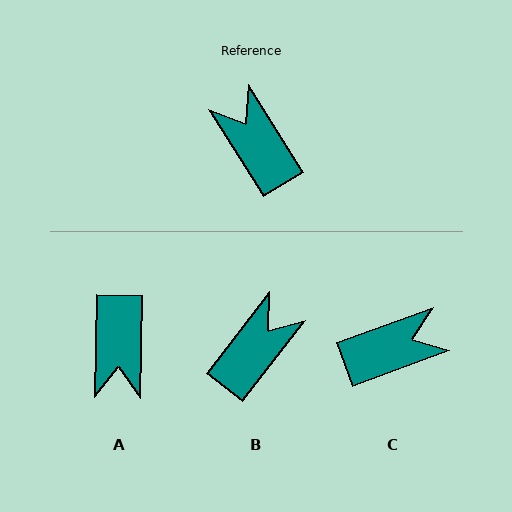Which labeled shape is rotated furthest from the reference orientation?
A, about 147 degrees away.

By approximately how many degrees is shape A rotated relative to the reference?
Approximately 147 degrees counter-clockwise.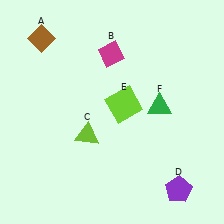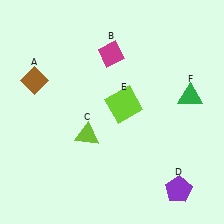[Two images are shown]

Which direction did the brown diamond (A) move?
The brown diamond (A) moved down.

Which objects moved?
The objects that moved are: the brown diamond (A), the green triangle (F).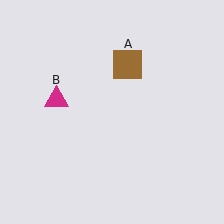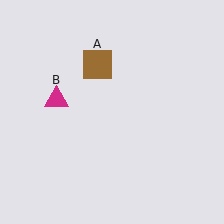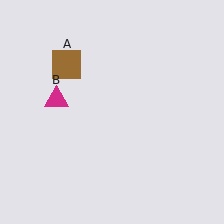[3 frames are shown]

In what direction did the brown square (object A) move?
The brown square (object A) moved left.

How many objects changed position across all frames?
1 object changed position: brown square (object A).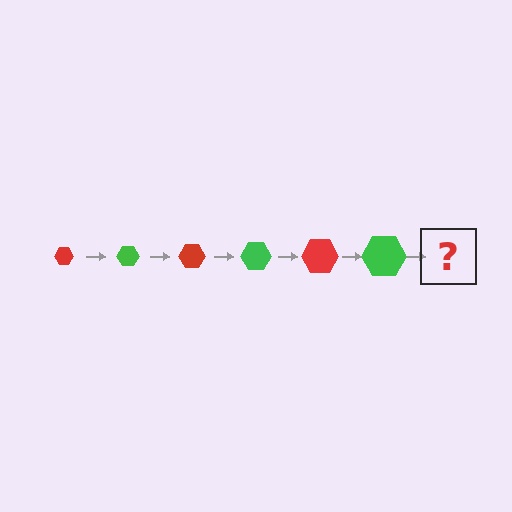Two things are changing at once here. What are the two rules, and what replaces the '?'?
The two rules are that the hexagon grows larger each step and the color cycles through red and green. The '?' should be a red hexagon, larger than the previous one.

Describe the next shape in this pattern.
It should be a red hexagon, larger than the previous one.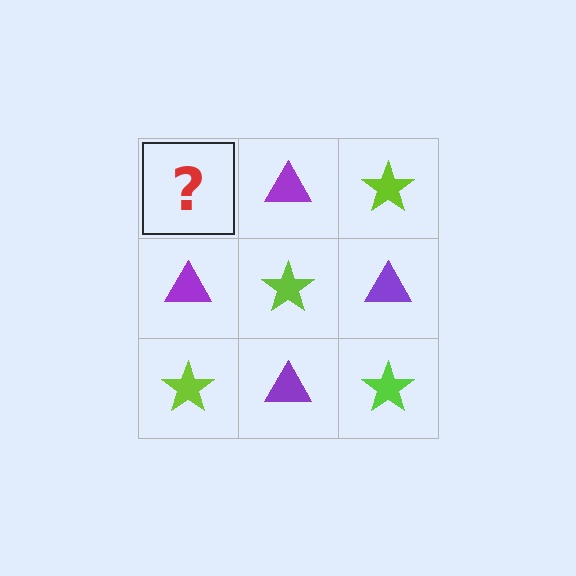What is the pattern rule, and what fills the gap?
The rule is that it alternates lime star and purple triangle in a checkerboard pattern. The gap should be filled with a lime star.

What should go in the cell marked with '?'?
The missing cell should contain a lime star.